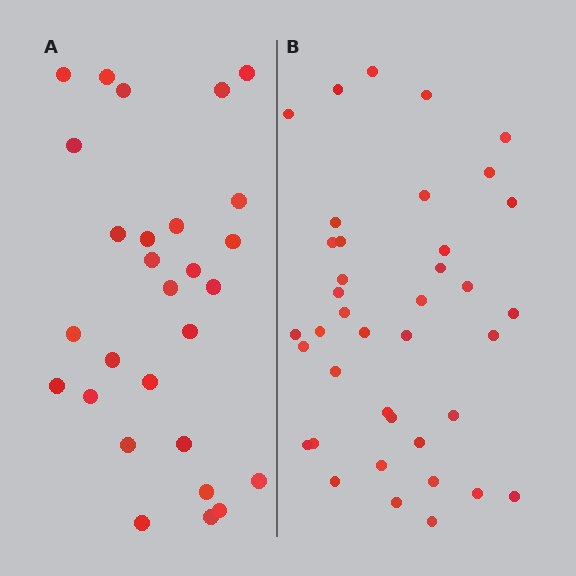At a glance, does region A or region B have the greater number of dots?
Region B (the right region) has more dots.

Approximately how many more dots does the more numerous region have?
Region B has roughly 12 or so more dots than region A.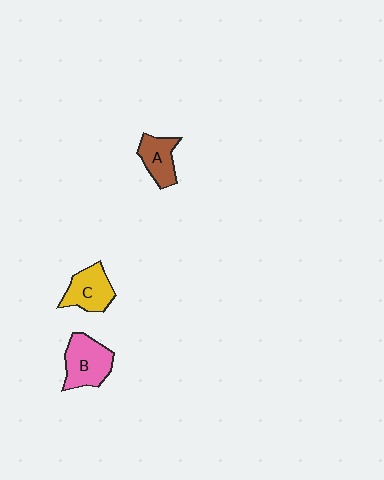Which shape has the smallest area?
Shape A (brown).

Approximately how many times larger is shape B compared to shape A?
Approximately 1.4 times.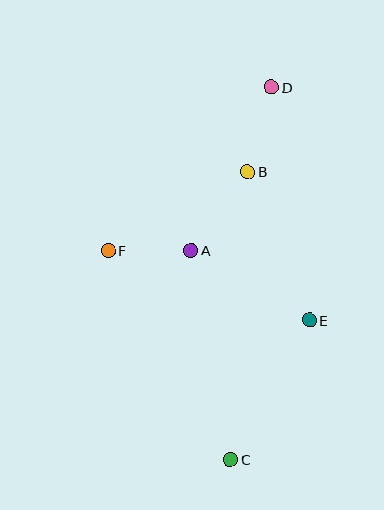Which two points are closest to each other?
Points A and F are closest to each other.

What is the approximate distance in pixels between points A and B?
The distance between A and B is approximately 97 pixels.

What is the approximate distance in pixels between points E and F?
The distance between E and F is approximately 213 pixels.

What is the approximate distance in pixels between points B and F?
The distance between B and F is approximately 160 pixels.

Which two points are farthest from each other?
Points C and D are farthest from each other.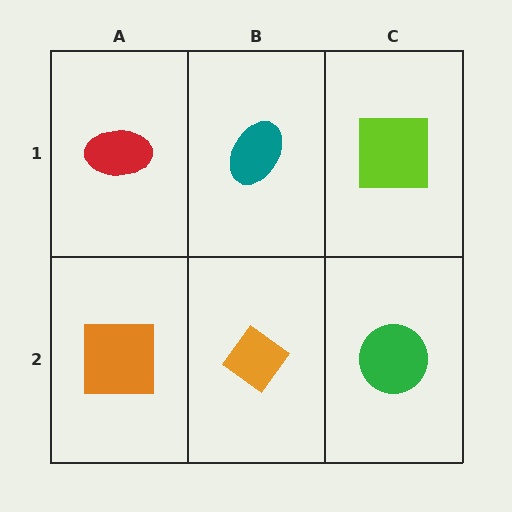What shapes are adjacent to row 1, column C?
A green circle (row 2, column C), a teal ellipse (row 1, column B).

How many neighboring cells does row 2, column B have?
3.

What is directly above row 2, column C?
A lime square.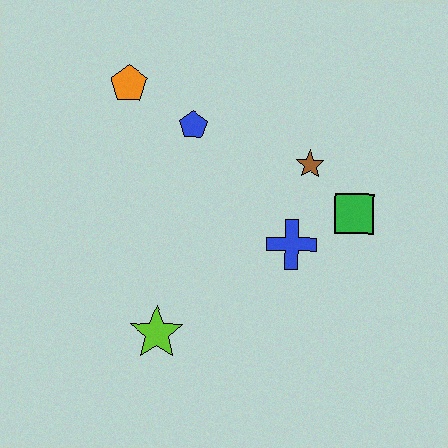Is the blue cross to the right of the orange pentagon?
Yes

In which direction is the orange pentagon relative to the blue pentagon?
The orange pentagon is to the left of the blue pentagon.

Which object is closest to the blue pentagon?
The orange pentagon is closest to the blue pentagon.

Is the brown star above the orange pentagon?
No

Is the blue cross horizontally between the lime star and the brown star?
Yes